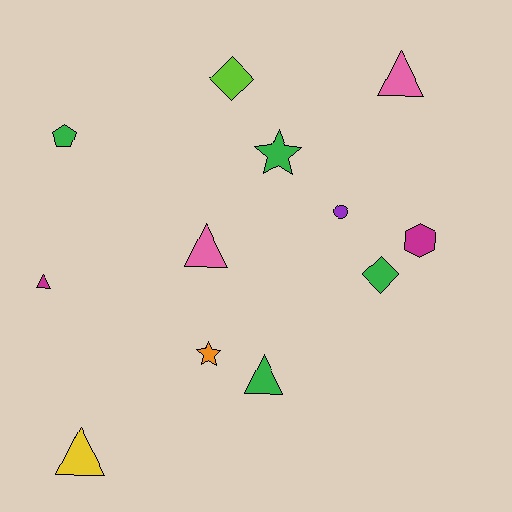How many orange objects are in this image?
There is 1 orange object.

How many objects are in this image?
There are 12 objects.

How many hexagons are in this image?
There is 1 hexagon.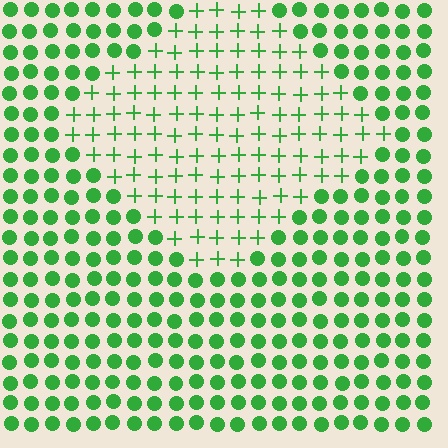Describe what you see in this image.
The image is filled with small green elements arranged in a uniform grid. A diamond-shaped region contains plus signs, while the surrounding area contains circles. The boundary is defined purely by the change in element shape.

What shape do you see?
I see a diamond.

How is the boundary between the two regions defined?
The boundary is defined by a change in element shape: plus signs inside vs. circles outside. All elements share the same color and spacing.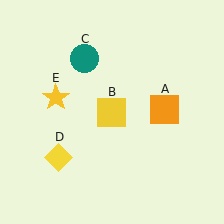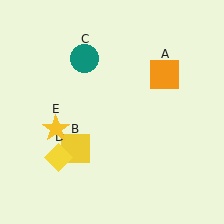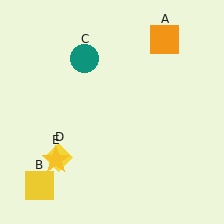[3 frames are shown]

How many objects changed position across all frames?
3 objects changed position: orange square (object A), yellow square (object B), yellow star (object E).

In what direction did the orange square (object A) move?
The orange square (object A) moved up.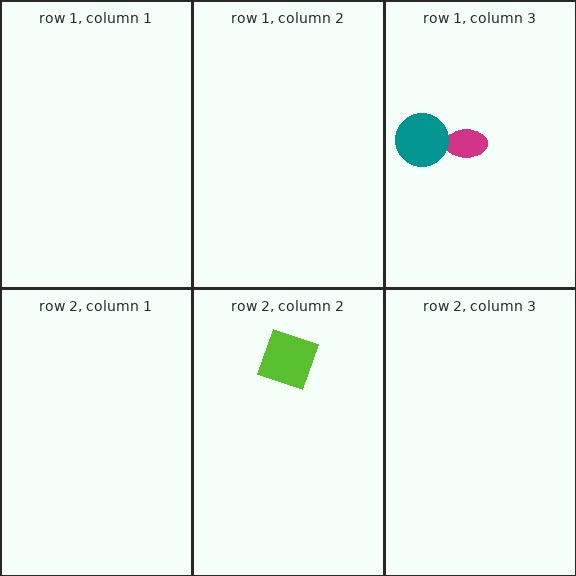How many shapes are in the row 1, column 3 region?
2.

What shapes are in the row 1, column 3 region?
The magenta ellipse, the teal circle.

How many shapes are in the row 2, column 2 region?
1.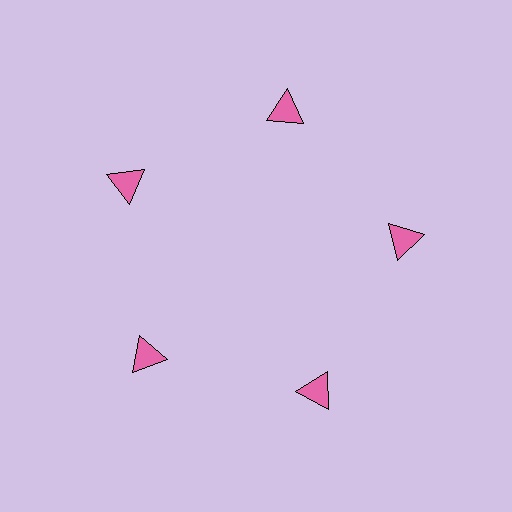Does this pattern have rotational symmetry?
Yes, this pattern has 5-fold rotational symmetry. It looks the same after rotating 72 degrees around the center.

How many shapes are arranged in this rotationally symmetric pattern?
There are 5 shapes, arranged in 5 groups of 1.